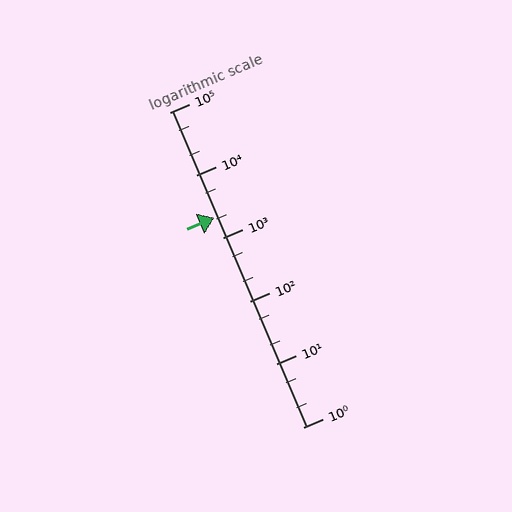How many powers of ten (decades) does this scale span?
The scale spans 5 decades, from 1 to 100000.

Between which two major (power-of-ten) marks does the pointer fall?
The pointer is between 1000 and 10000.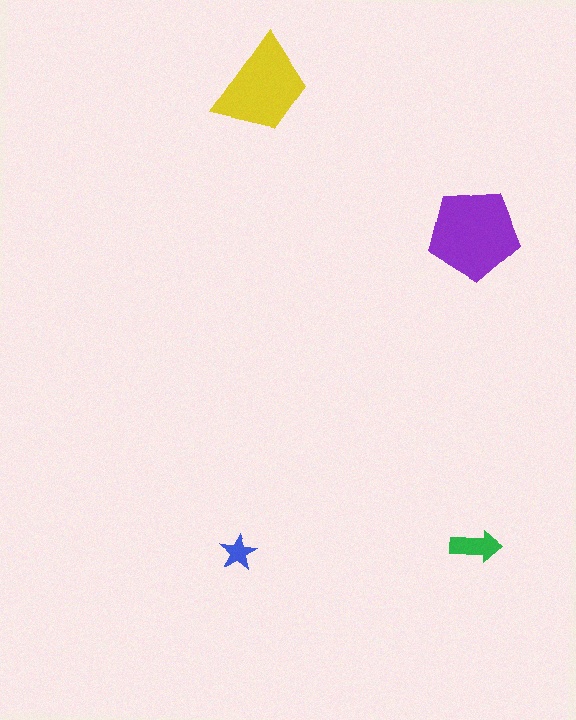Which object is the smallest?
The blue star.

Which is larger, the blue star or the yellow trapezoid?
The yellow trapezoid.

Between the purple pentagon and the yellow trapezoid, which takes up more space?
The purple pentagon.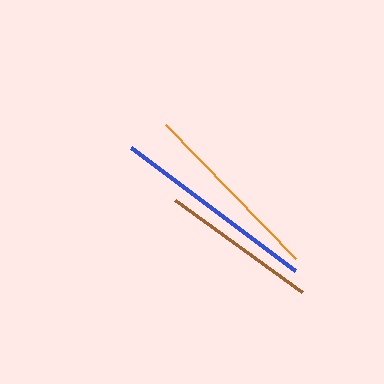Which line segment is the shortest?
The brown line is the shortest at approximately 157 pixels.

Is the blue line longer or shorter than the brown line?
The blue line is longer than the brown line.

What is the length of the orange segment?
The orange segment is approximately 187 pixels long.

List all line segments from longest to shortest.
From longest to shortest: blue, orange, brown.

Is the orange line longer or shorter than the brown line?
The orange line is longer than the brown line.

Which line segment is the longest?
The blue line is the longest at approximately 205 pixels.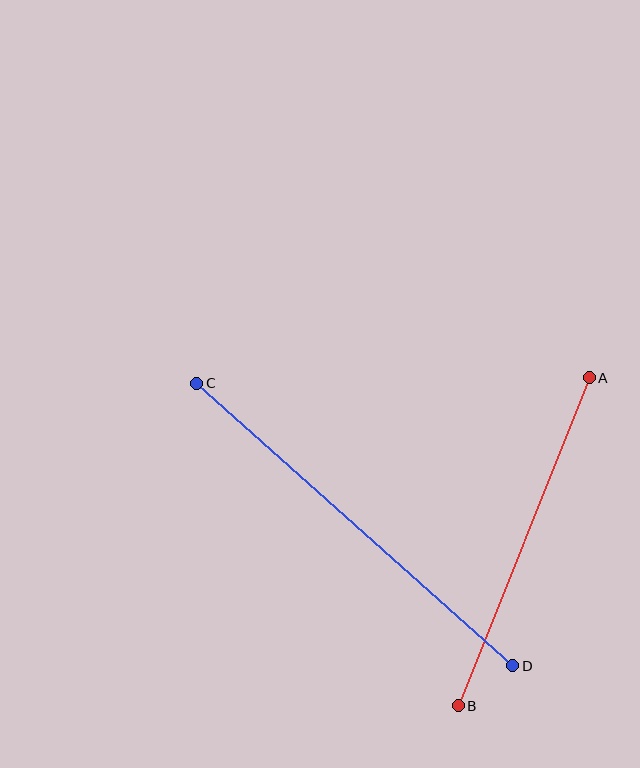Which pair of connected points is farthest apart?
Points C and D are farthest apart.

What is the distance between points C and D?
The distance is approximately 424 pixels.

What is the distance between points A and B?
The distance is approximately 353 pixels.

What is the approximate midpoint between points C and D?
The midpoint is at approximately (355, 524) pixels.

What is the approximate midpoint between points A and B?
The midpoint is at approximately (524, 542) pixels.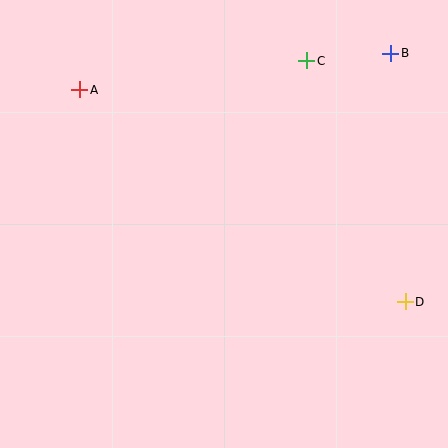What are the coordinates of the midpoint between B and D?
The midpoint between B and D is at (398, 178).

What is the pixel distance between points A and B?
The distance between A and B is 313 pixels.